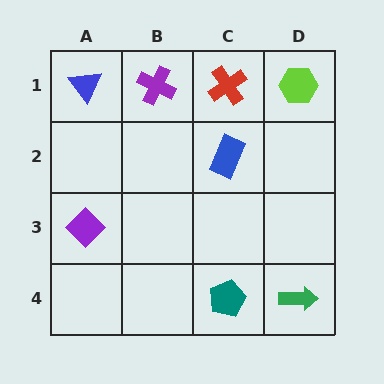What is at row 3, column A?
A purple diamond.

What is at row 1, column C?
A red cross.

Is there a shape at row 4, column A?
No, that cell is empty.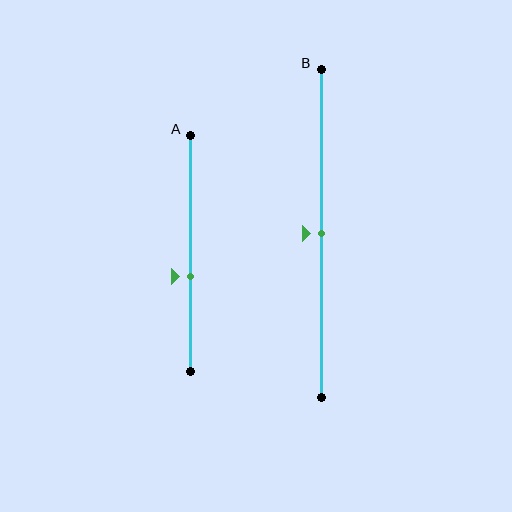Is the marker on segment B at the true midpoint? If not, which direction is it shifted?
Yes, the marker on segment B is at the true midpoint.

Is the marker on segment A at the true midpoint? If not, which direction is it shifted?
No, the marker on segment A is shifted downward by about 9% of the segment length.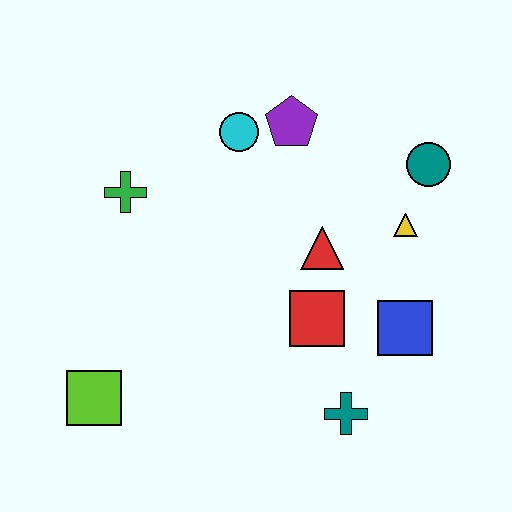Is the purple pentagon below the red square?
No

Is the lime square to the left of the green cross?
Yes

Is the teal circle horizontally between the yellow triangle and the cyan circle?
No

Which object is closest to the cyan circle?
The purple pentagon is closest to the cyan circle.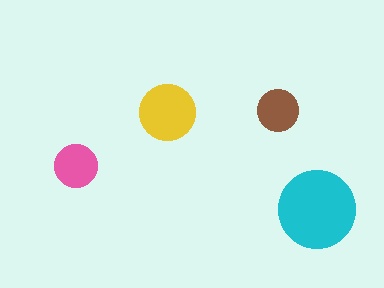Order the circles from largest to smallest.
the cyan one, the yellow one, the pink one, the brown one.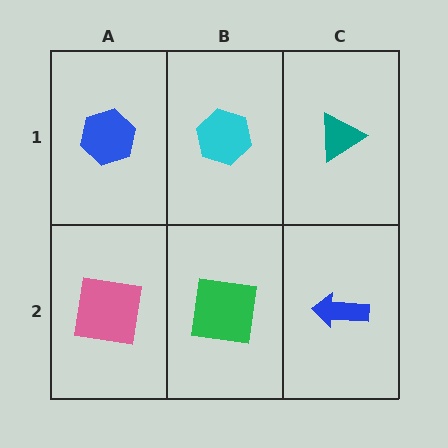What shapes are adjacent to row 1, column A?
A pink square (row 2, column A), a cyan hexagon (row 1, column B).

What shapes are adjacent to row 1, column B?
A green square (row 2, column B), a blue hexagon (row 1, column A), a teal triangle (row 1, column C).